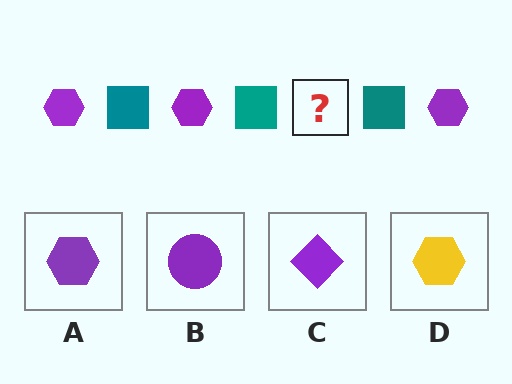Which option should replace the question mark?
Option A.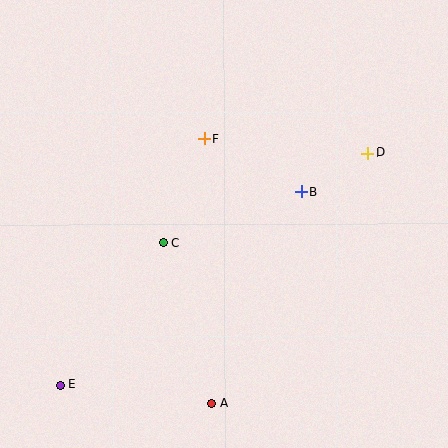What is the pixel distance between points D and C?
The distance between D and C is 223 pixels.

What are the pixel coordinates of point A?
Point A is at (212, 403).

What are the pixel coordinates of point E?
Point E is at (60, 385).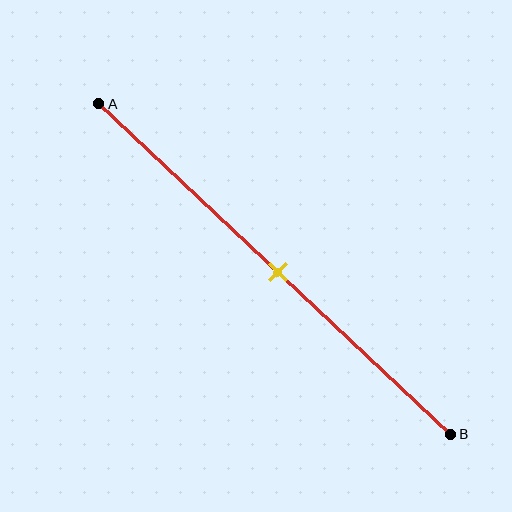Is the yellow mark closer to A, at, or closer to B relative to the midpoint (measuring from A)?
The yellow mark is approximately at the midpoint of segment AB.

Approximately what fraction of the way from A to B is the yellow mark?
The yellow mark is approximately 50% of the way from A to B.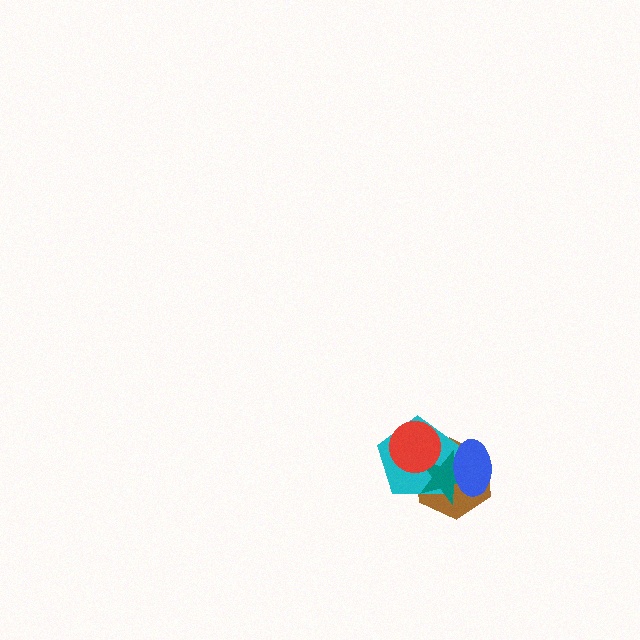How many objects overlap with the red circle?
3 objects overlap with the red circle.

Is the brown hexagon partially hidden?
Yes, it is partially covered by another shape.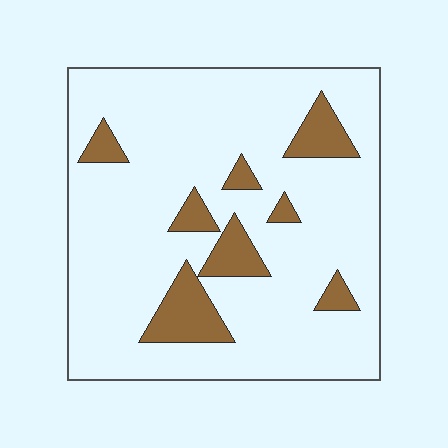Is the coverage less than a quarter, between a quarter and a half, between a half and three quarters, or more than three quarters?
Less than a quarter.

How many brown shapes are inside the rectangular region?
8.